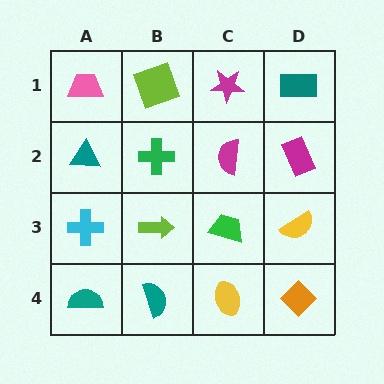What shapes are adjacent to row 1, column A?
A teal triangle (row 2, column A), a lime square (row 1, column B).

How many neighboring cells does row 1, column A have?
2.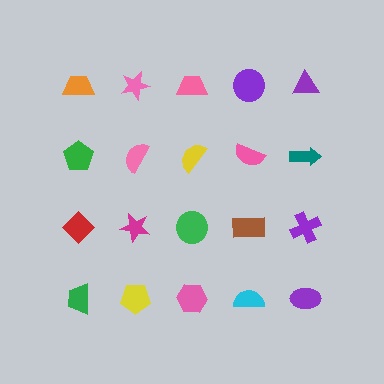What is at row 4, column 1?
A green trapezoid.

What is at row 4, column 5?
A purple ellipse.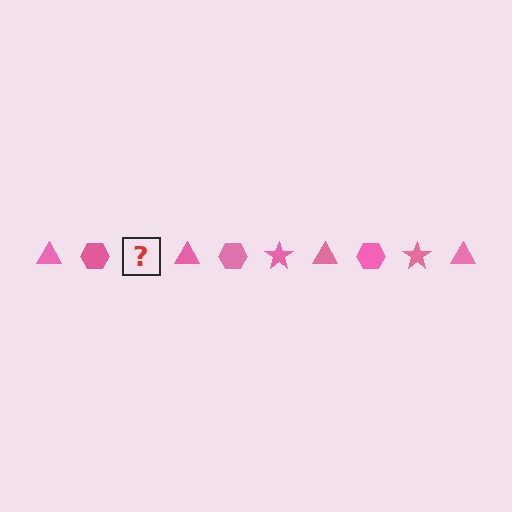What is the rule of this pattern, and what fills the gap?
The rule is that the pattern cycles through triangle, hexagon, star shapes in pink. The gap should be filled with a pink star.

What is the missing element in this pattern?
The missing element is a pink star.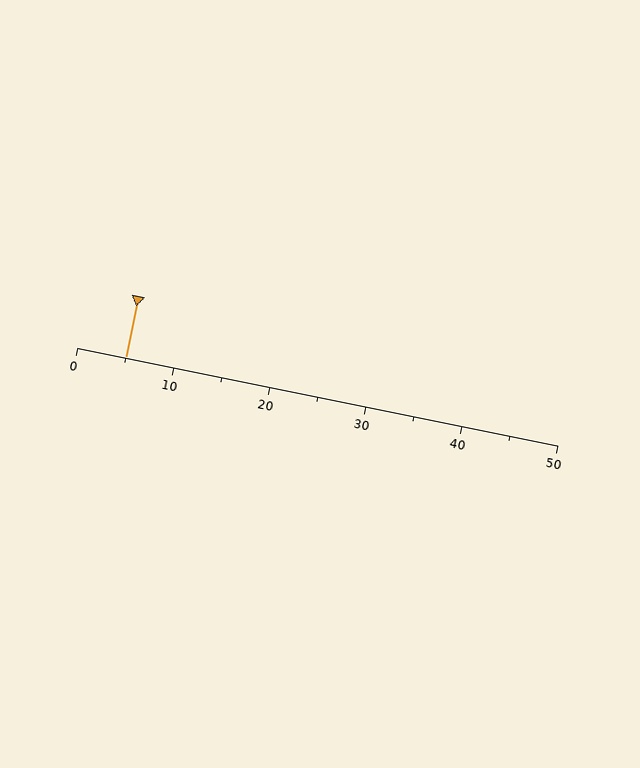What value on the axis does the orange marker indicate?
The marker indicates approximately 5.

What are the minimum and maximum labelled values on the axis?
The axis runs from 0 to 50.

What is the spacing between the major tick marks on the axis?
The major ticks are spaced 10 apart.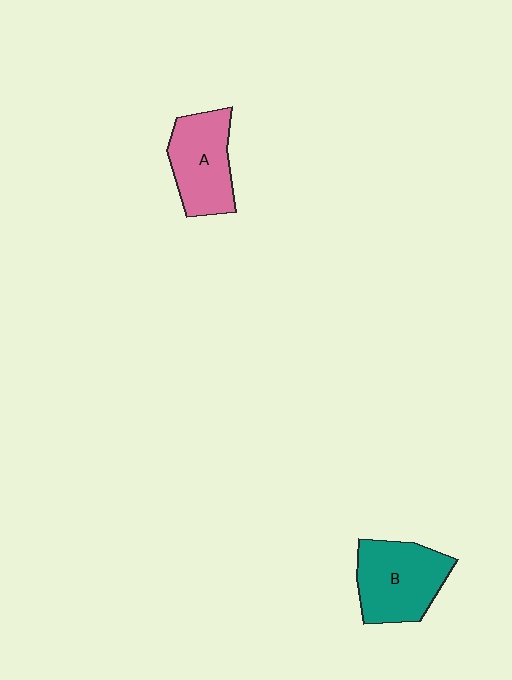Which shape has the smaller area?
Shape A (pink).